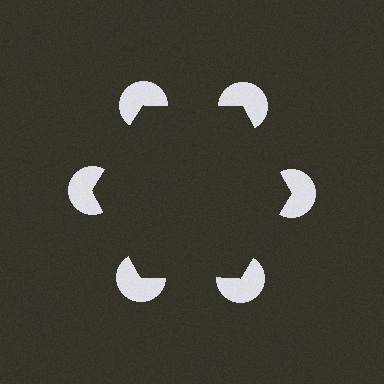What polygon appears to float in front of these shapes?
An illusory hexagon — its edges are inferred from the aligned wedge cuts in the pac-man discs, not physically drawn.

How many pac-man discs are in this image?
There are 6 — one at each vertex of the illusory hexagon.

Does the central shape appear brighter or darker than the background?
It typically appears slightly darker than the background, even though no actual brightness change is drawn.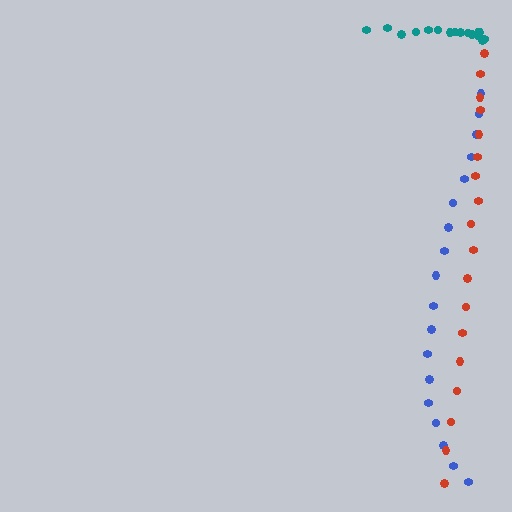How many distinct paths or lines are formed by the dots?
There are 3 distinct paths.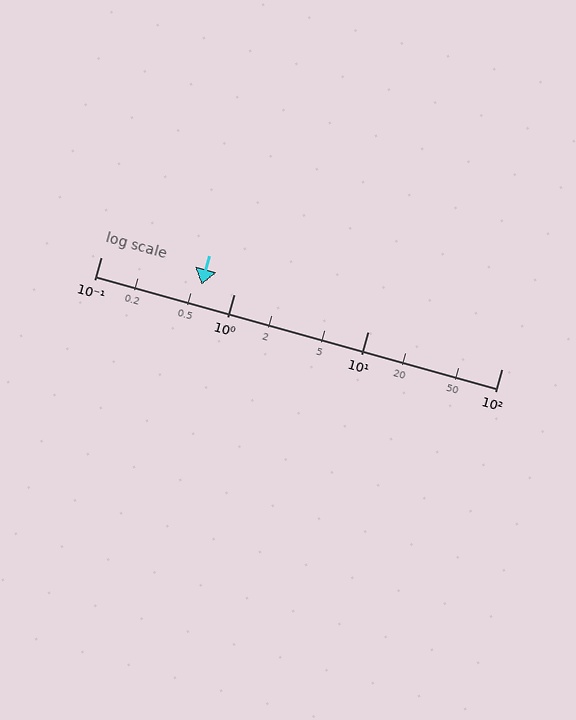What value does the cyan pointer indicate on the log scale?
The pointer indicates approximately 0.57.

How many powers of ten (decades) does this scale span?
The scale spans 3 decades, from 0.1 to 100.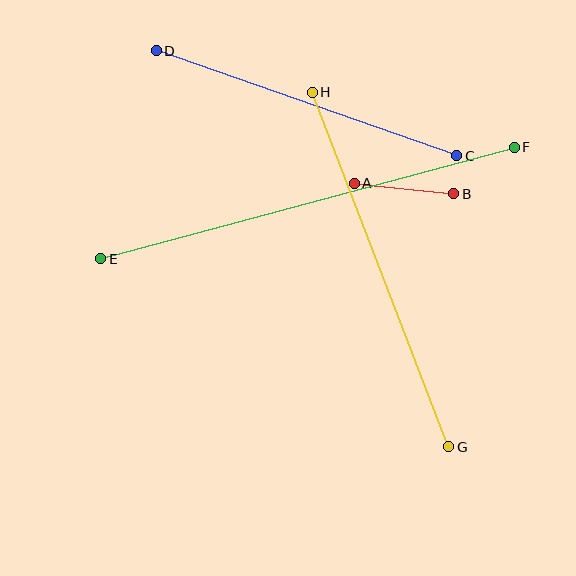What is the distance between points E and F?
The distance is approximately 428 pixels.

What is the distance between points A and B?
The distance is approximately 100 pixels.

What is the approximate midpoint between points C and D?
The midpoint is at approximately (306, 103) pixels.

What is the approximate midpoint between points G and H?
The midpoint is at approximately (380, 270) pixels.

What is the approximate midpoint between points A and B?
The midpoint is at approximately (404, 188) pixels.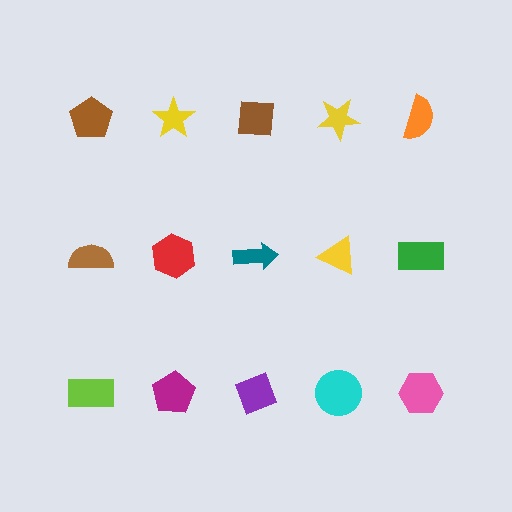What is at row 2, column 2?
A red hexagon.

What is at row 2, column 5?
A green rectangle.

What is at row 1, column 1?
A brown pentagon.